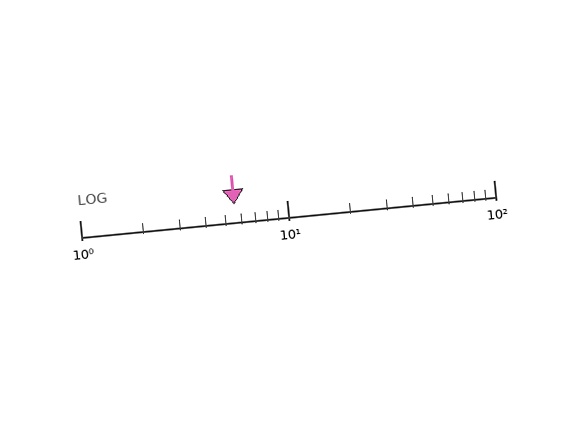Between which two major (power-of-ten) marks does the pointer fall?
The pointer is between 1 and 10.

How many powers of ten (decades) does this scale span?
The scale spans 2 decades, from 1 to 100.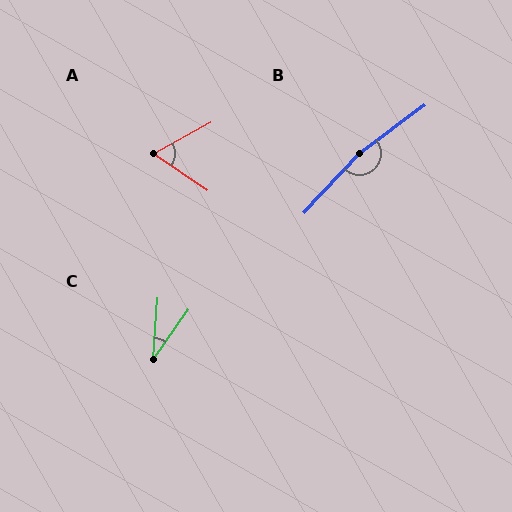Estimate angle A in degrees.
Approximately 63 degrees.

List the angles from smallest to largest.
C (31°), A (63°), B (170°).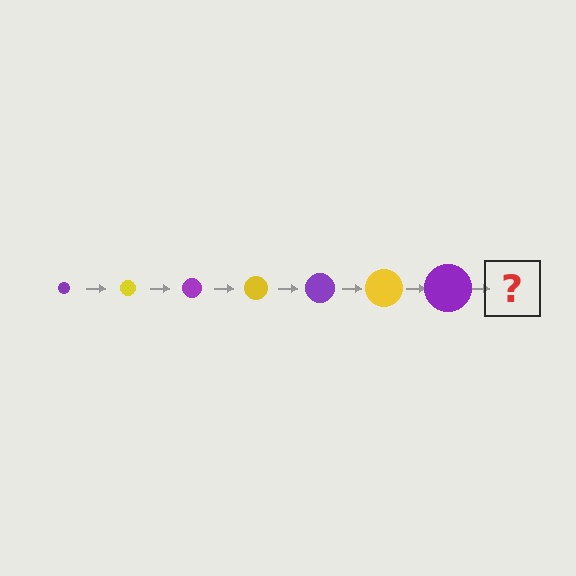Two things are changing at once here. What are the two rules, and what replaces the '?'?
The two rules are that the circle grows larger each step and the color cycles through purple and yellow. The '?' should be a yellow circle, larger than the previous one.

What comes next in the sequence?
The next element should be a yellow circle, larger than the previous one.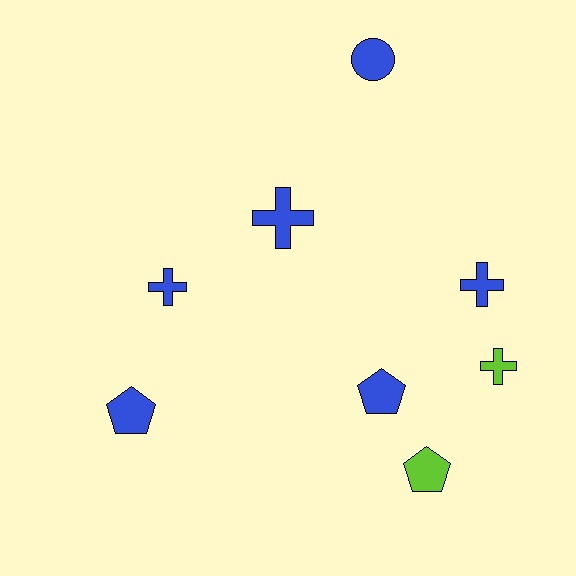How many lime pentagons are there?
There is 1 lime pentagon.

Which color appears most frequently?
Blue, with 6 objects.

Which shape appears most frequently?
Cross, with 4 objects.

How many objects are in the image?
There are 8 objects.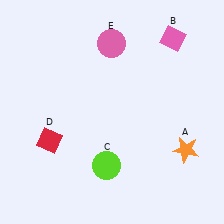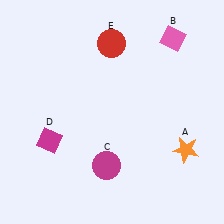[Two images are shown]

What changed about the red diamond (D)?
In Image 1, D is red. In Image 2, it changed to magenta.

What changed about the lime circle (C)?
In Image 1, C is lime. In Image 2, it changed to magenta.